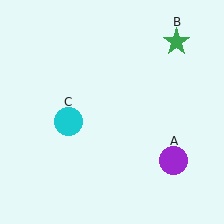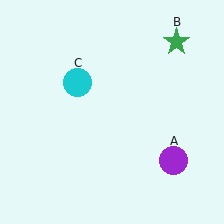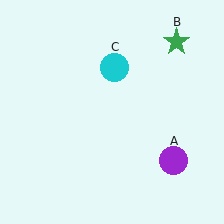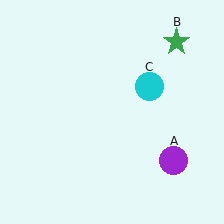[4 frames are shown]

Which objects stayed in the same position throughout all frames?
Purple circle (object A) and green star (object B) remained stationary.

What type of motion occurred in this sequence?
The cyan circle (object C) rotated clockwise around the center of the scene.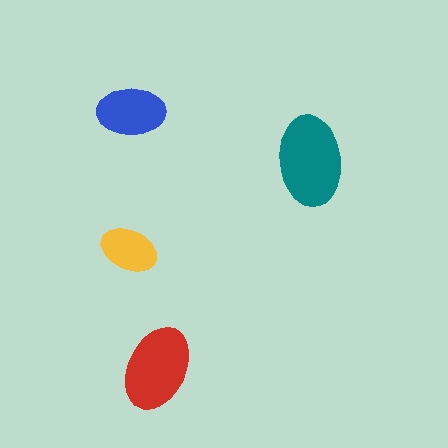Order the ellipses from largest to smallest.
the teal one, the red one, the blue one, the yellow one.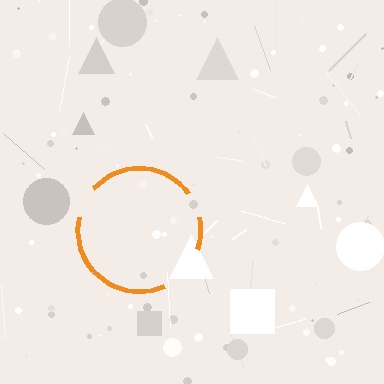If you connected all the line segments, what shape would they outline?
They would outline a circle.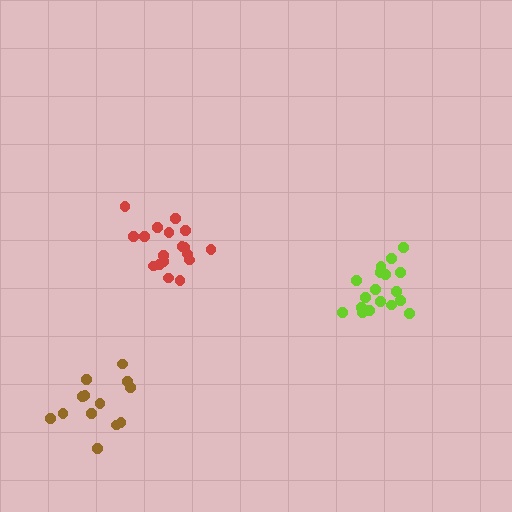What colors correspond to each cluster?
The clusters are colored: brown, lime, red.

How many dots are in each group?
Group 1: 13 dots, Group 2: 18 dots, Group 3: 18 dots (49 total).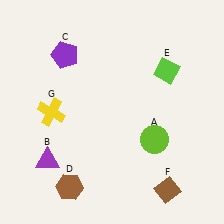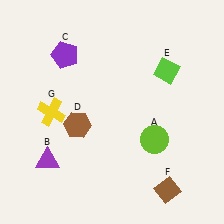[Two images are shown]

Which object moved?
The brown hexagon (D) moved up.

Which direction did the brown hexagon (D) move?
The brown hexagon (D) moved up.